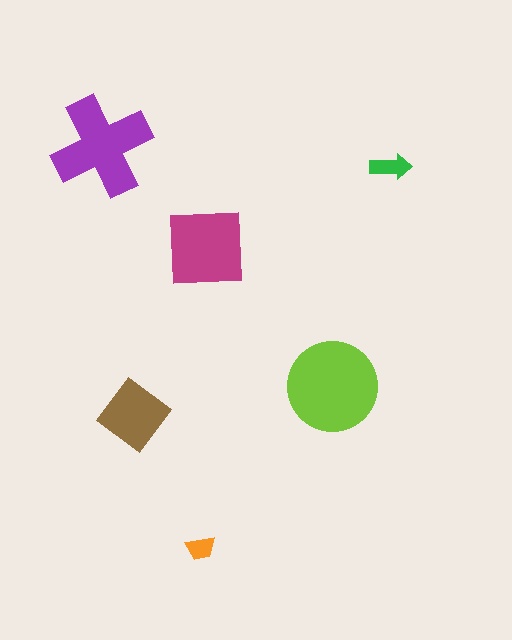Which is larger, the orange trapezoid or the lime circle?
The lime circle.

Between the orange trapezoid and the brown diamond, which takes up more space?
The brown diamond.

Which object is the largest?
The lime circle.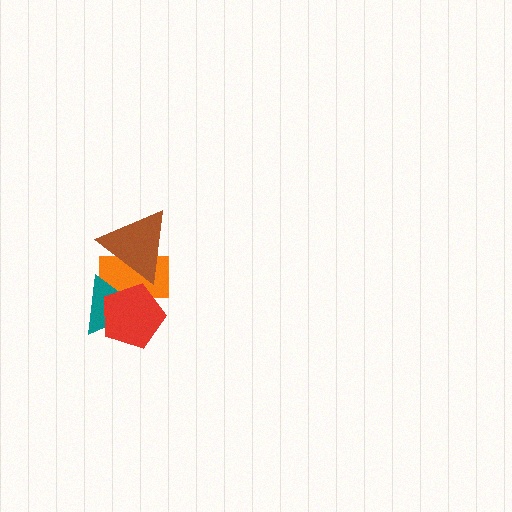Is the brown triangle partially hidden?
No, no other shape covers it.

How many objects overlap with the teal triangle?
3 objects overlap with the teal triangle.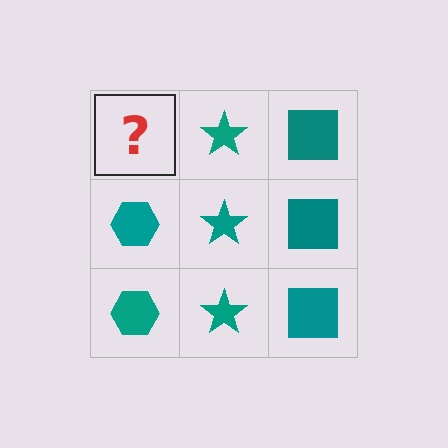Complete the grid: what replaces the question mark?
The question mark should be replaced with a teal hexagon.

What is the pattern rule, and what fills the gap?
The rule is that each column has a consistent shape. The gap should be filled with a teal hexagon.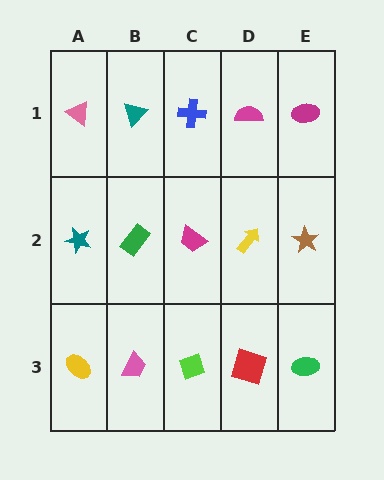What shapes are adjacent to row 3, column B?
A green rectangle (row 2, column B), a yellow ellipse (row 3, column A), a lime diamond (row 3, column C).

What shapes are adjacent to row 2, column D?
A magenta semicircle (row 1, column D), a red square (row 3, column D), a magenta trapezoid (row 2, column C), a brown star (row 2, column E).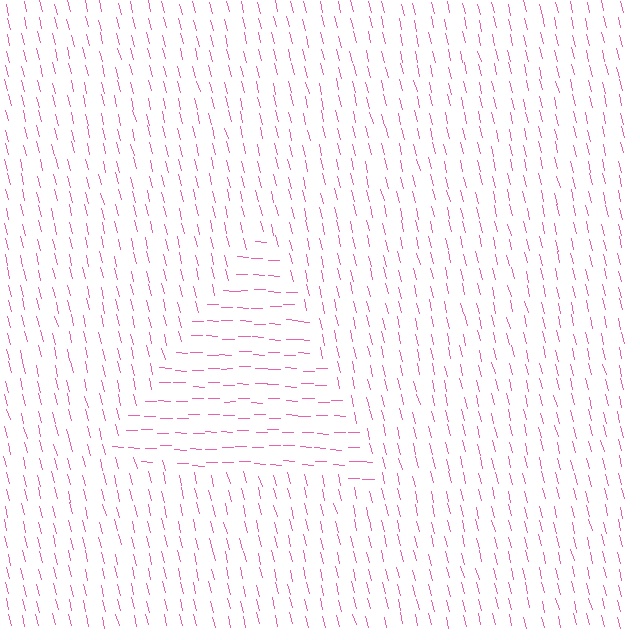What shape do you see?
I see a triangle.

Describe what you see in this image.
The image is filled with small pink line segments. A triangle region in the image has lines oriented differently from the surrounding lines, creating a visible texture boundary.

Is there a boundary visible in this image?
Yes, there is a texture boundary formed by a change in line orientation.